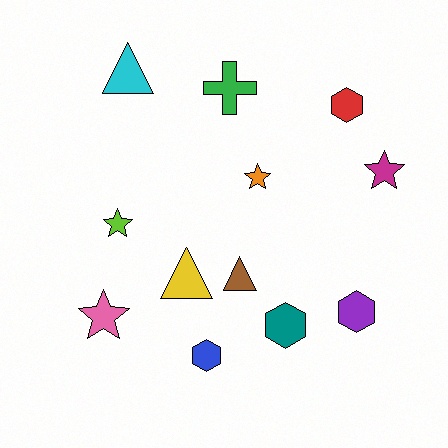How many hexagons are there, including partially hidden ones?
There are 4 hexagons.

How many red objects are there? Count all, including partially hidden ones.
There is 1 red object.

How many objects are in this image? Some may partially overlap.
There are 12 objects.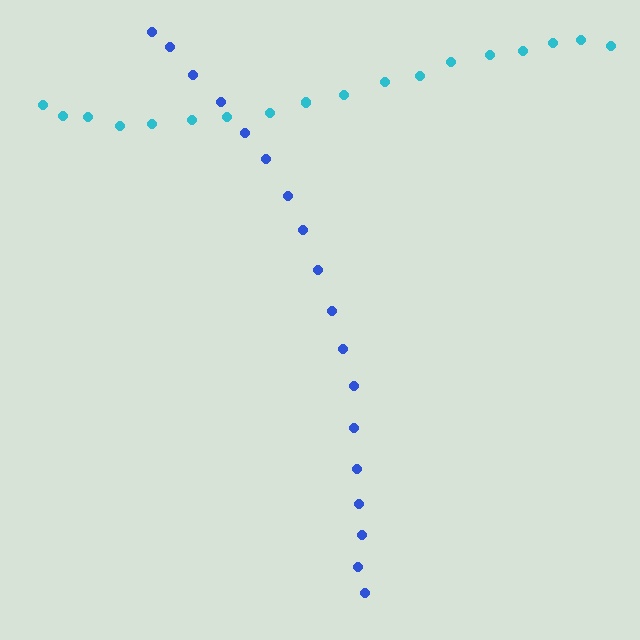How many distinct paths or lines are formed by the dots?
There are 2 distinct paths.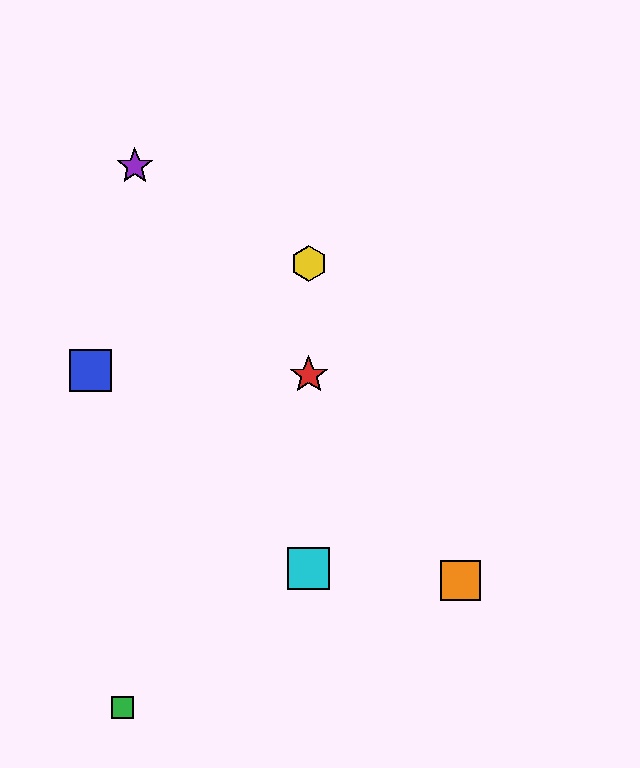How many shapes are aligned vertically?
3 shapes (the red star, the yellow hexagon, the cyan square) are aligned vertically.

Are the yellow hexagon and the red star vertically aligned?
Yes, both are at x≈309.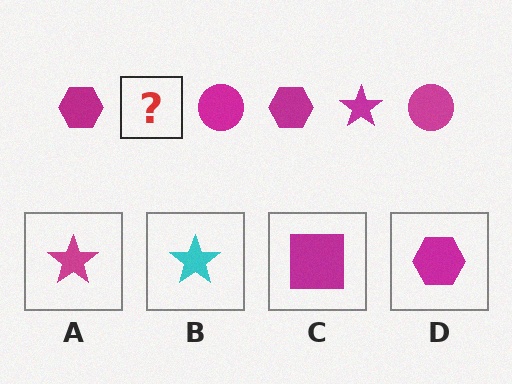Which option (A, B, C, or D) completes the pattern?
A.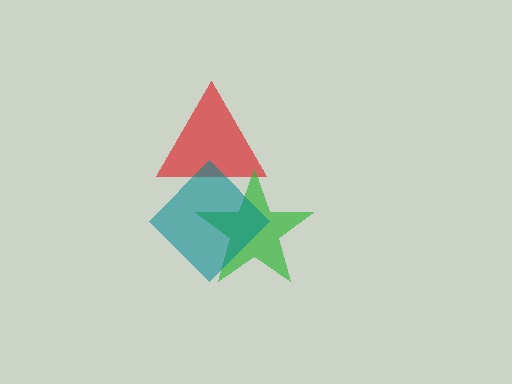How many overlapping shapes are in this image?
There are 3 overlapping shapes in the image.